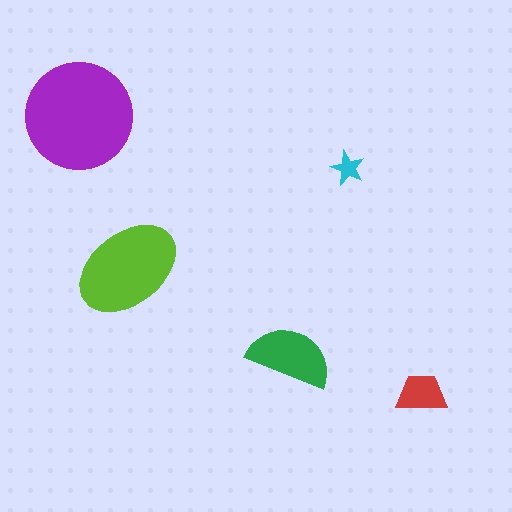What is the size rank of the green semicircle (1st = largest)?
3rd.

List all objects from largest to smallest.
The purple circle, the lime ellipse, the green semicircle, the red trapezoid, the cyan star.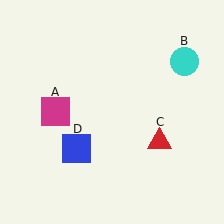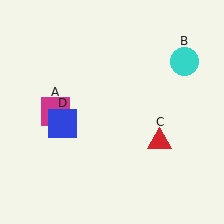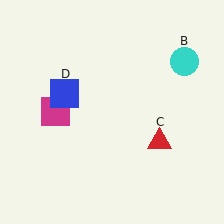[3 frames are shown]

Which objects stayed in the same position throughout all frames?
Magenta square (object A) and cyan circle (object B) and red triangle (object C) remained stationary.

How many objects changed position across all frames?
1 object changed position: blue square (object D).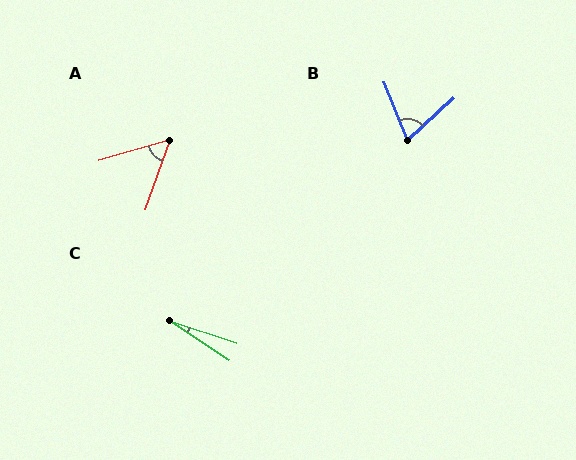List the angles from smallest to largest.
C (15°), A (55°), B (70°).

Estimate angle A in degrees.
Approximately 55 degrees.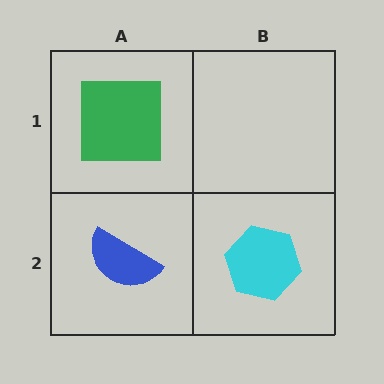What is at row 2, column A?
A blue semicircle.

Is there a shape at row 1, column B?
No, that cell is empty.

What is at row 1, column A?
A green square.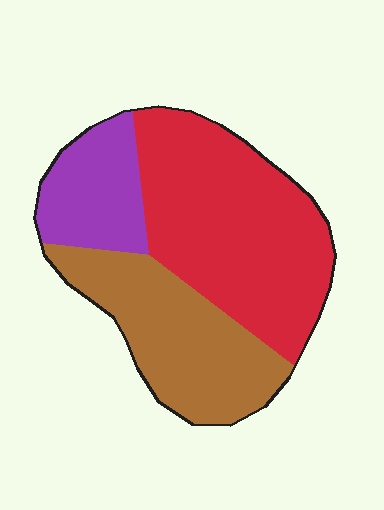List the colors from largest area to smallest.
From largest to smallest: red, brown, purple.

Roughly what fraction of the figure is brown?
Brown covers about 35% of the figure.